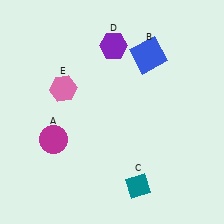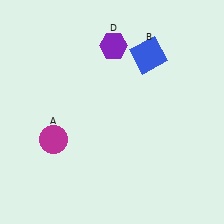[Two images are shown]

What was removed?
The pink hexagon (E), the teal diamond (C) were removed in Image 2.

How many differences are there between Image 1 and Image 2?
There are 2 differences between the two images.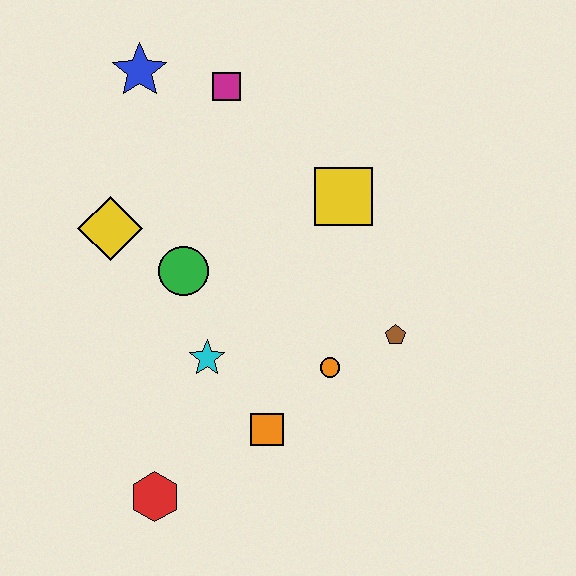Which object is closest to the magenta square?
The blue star is closest to the magenta square.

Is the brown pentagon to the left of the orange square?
No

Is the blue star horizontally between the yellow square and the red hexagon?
No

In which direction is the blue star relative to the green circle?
The blue star is above the green circle.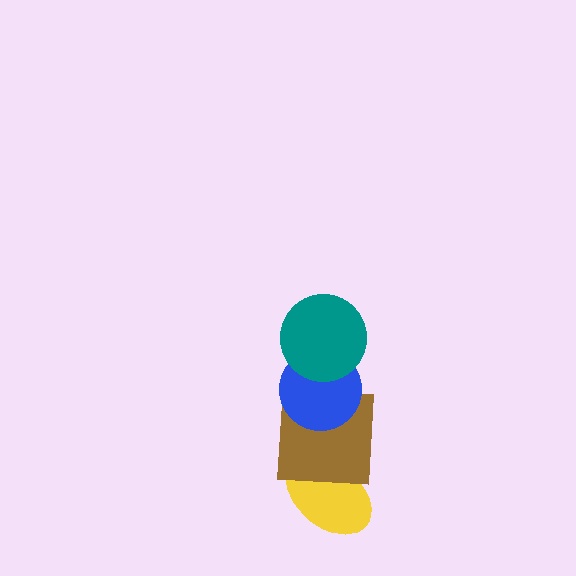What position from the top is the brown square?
The brown square is 3rd from the top.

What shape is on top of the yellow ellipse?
The brown square is on top of the yellow ellipse.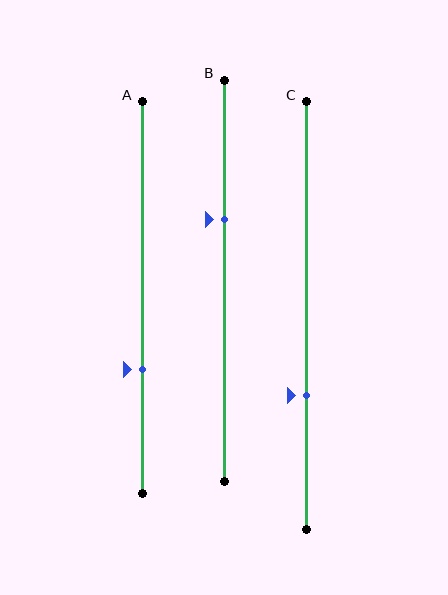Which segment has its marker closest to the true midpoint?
Segment B has its marker closest to the true midpoint.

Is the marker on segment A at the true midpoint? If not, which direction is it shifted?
No, the marker on segment A is shifted downward by about 19% of the segment length.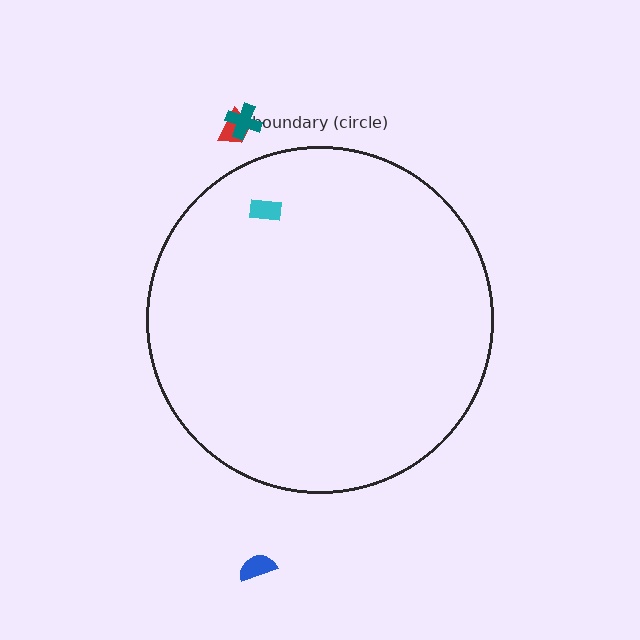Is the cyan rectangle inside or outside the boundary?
Inside.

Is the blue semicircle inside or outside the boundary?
Outside.